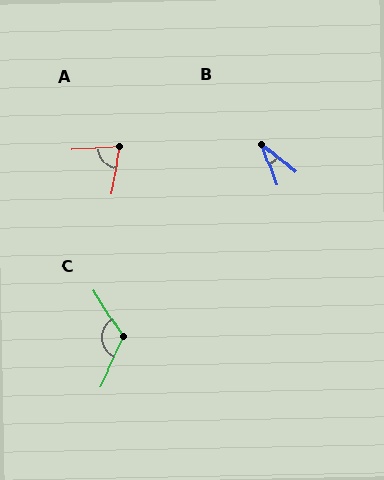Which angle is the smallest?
B, at approximately 30 degrees.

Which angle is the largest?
C, at approximately 123 degrees.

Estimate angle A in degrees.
Approximately 76 degrees.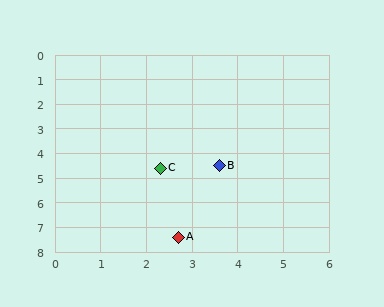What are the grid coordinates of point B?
Point B is at approximately (3.6, 4.5).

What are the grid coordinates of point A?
Point A is at approximately (2.7, 7.4).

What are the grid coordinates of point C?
Point C is at approximately (2.3, 4.6).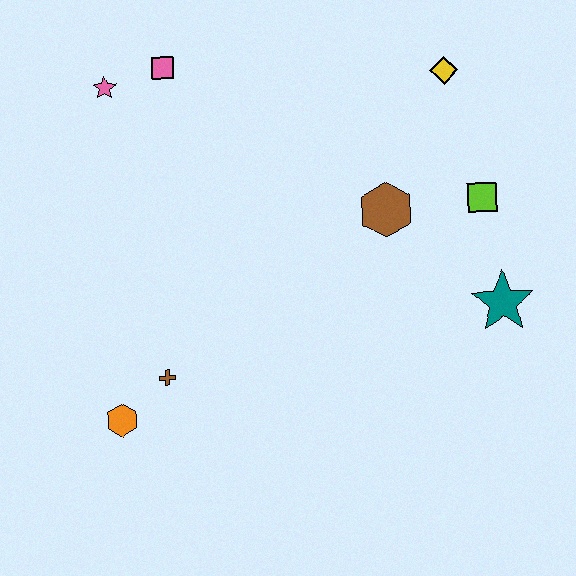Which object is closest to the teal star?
The lime square is closest to the teal star.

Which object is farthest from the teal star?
The pink star is farthest from the teal star.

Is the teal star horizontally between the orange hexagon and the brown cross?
No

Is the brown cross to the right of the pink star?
Yes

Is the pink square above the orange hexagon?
Yes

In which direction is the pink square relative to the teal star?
The pink square is to the left of the teal star.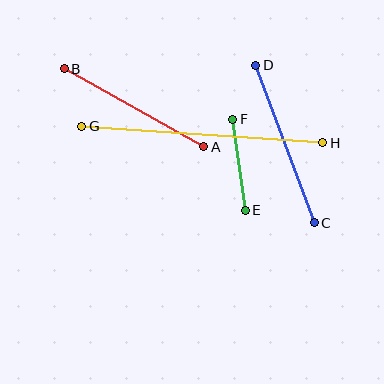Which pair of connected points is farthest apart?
Points G and H are farthest apart.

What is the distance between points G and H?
The distance is approximately 242 pixels.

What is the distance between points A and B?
The distance is approximately 160 pixels.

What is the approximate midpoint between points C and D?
The midpoint is at approximately (285, 144) pixels.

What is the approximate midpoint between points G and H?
The midpoint is at approximately (202, 135) pixels.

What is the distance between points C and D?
The distance is approximately 168 pixels.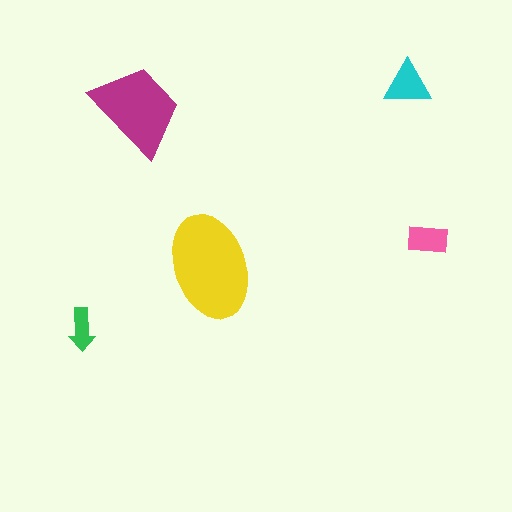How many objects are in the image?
There are 5 objects in the image.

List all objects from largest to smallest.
The yellow ellipse, the magenta trapezoid, the cyan triangle, the pink rectangle, the green arrow.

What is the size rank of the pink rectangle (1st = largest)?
4th.